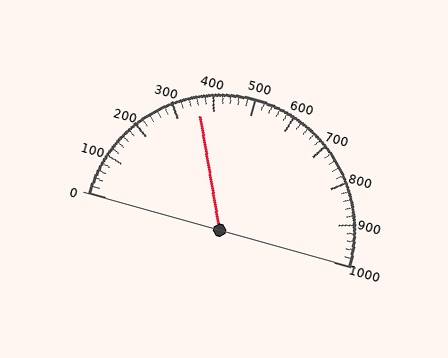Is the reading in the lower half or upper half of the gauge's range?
The reading is in the lower half of the range (0 to 1000).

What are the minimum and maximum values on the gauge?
The gauge ranges from 0 to 1000.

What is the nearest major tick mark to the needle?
The nearest major tick mark is 400.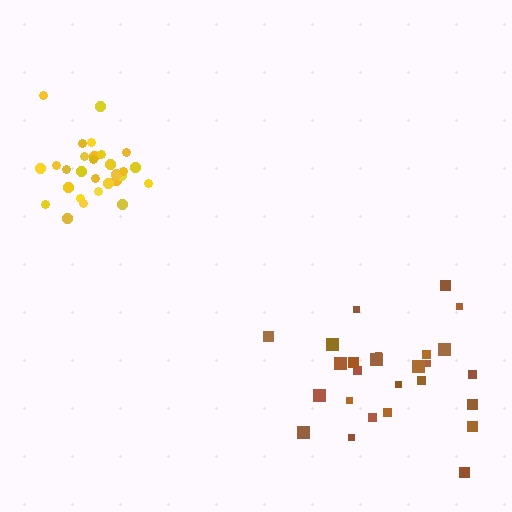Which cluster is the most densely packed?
Yellow.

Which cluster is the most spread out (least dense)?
Brown.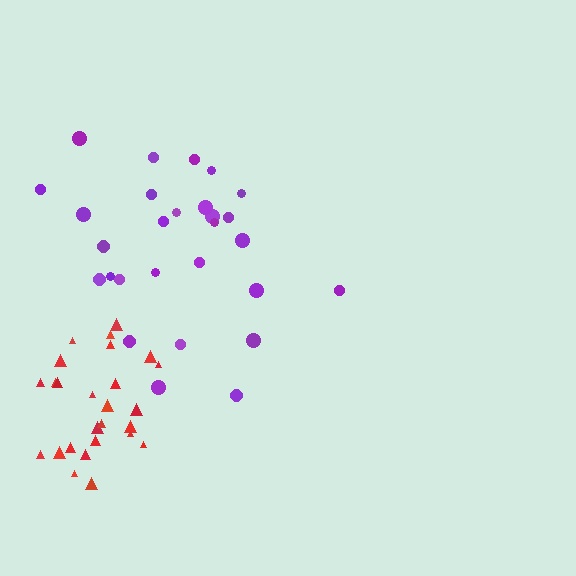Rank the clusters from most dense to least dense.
red, purple.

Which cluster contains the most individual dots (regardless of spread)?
Purple (28).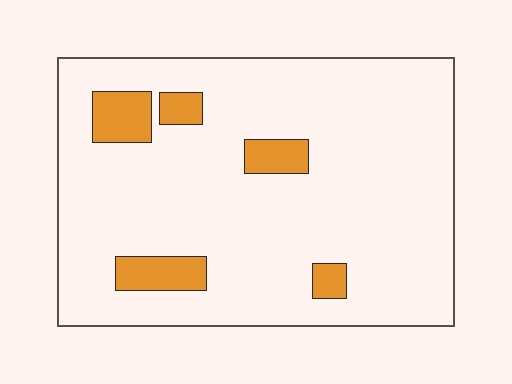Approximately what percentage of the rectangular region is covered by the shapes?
Approximately 10%.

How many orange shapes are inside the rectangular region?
5.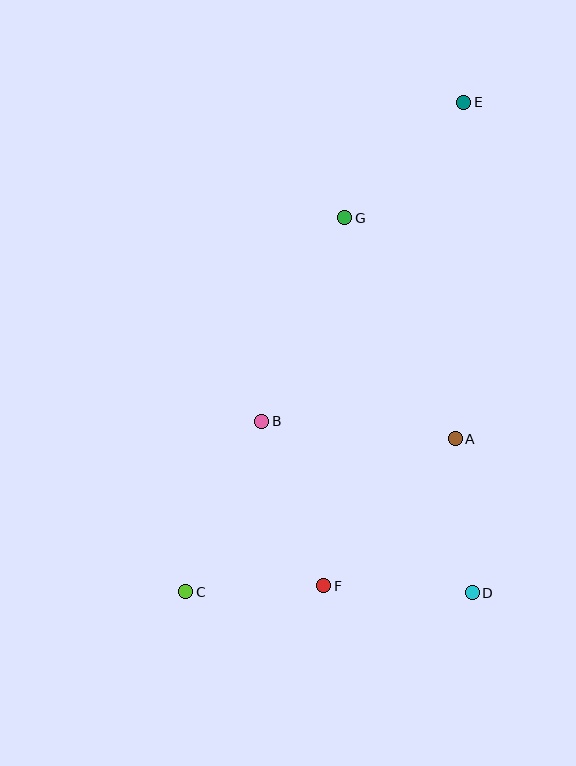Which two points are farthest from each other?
Points C and E are farthest from each other.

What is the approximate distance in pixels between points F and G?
The distance between F and G is approximately 369 pixels.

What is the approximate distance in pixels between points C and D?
The distance between C and D is approximately 287 pixels.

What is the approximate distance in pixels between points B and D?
The distance between B and D is approximately 271 pixels.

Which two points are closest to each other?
Points C and F are closest to each other.